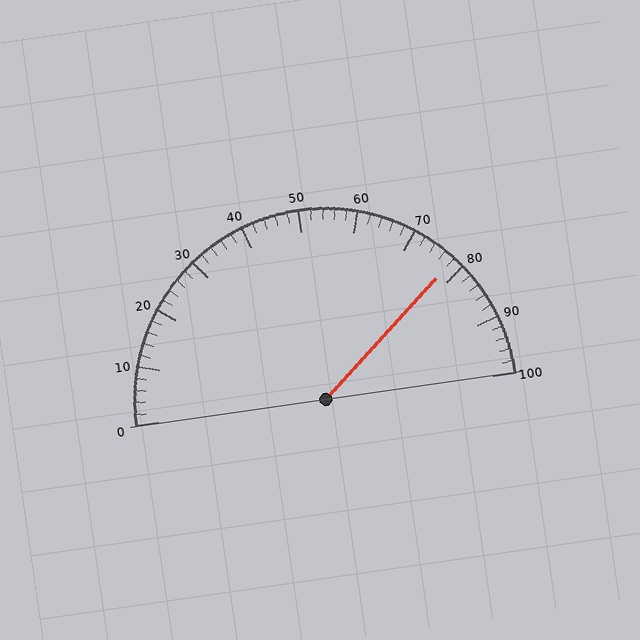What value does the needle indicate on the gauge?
The needle indicates approximately 78.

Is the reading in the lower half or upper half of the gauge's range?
The reading is in the upper half of the range (0 to 100).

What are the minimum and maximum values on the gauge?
The gauge ranges from 0 to 100.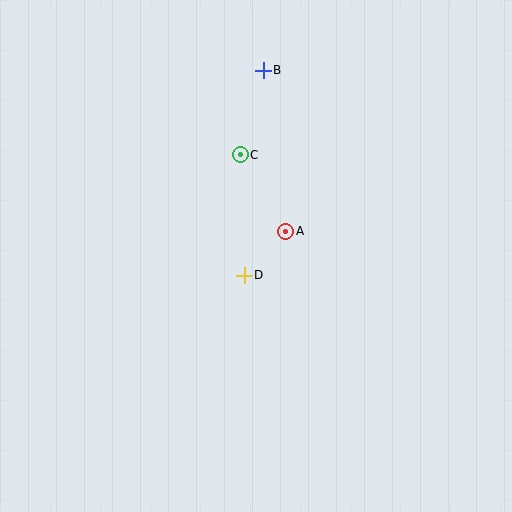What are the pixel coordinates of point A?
Point A is at (286, 231).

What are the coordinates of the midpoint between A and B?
The midpoint between A and B is at (274, 151).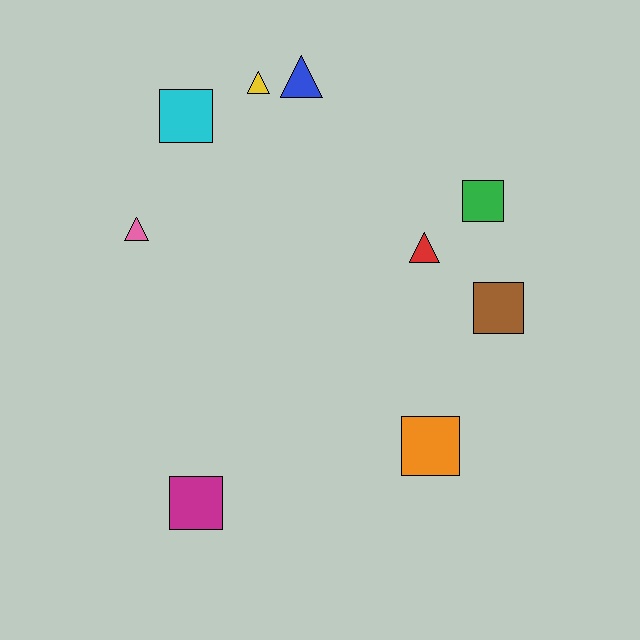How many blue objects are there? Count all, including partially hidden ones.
There is 1 blue object.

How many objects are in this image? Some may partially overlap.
There are 9 objects.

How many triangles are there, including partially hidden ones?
There are 4 triangles.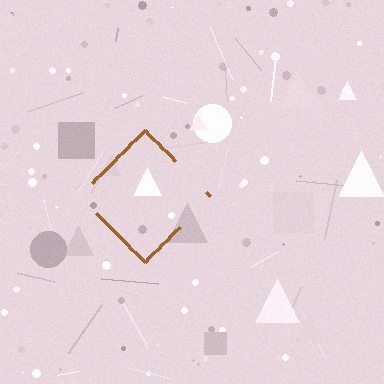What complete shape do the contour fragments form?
The contour fragments form a diamond.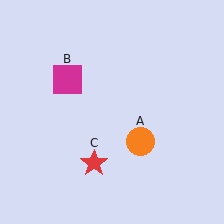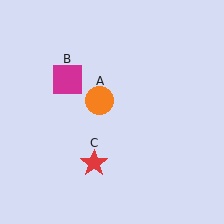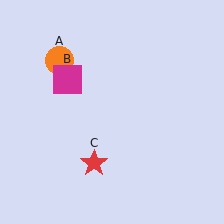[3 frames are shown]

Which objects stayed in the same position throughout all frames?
Magenta square (object B) and red star (object C) remained stationary.